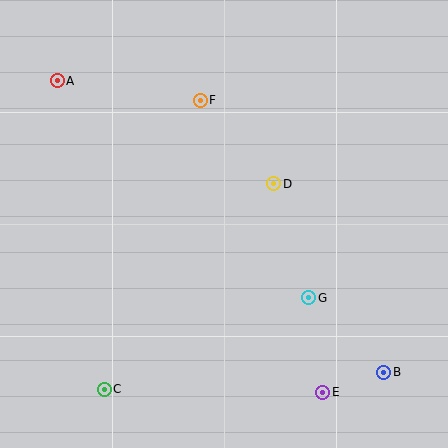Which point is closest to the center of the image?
Point D at (274, 184) is closest to the center.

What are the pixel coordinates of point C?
Point C is at (104, 389).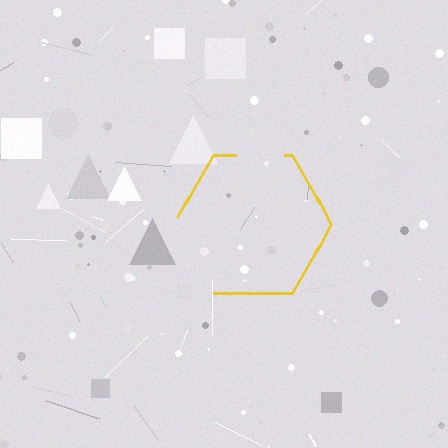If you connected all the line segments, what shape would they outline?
They would outline a hexagon.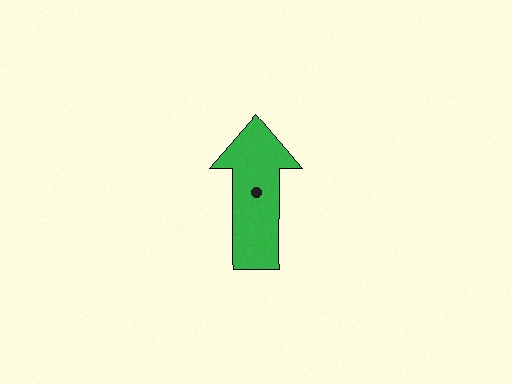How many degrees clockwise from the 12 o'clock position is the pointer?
Approximately 0 degrees.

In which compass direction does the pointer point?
North.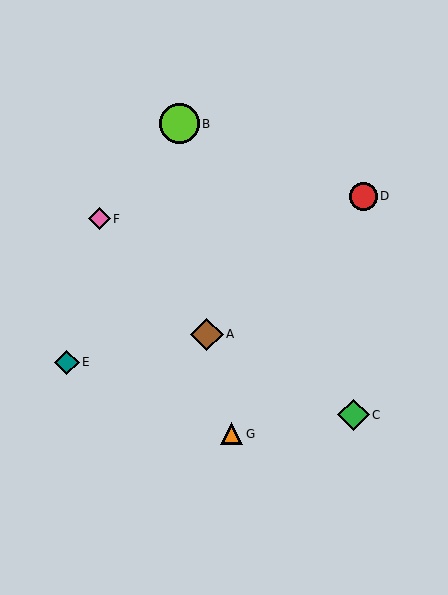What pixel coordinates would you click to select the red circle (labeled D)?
Click at (364, 196) to select the red circle D.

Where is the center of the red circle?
The center of the red circle is at (364, 196).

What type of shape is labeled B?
Shape B is a lime circle.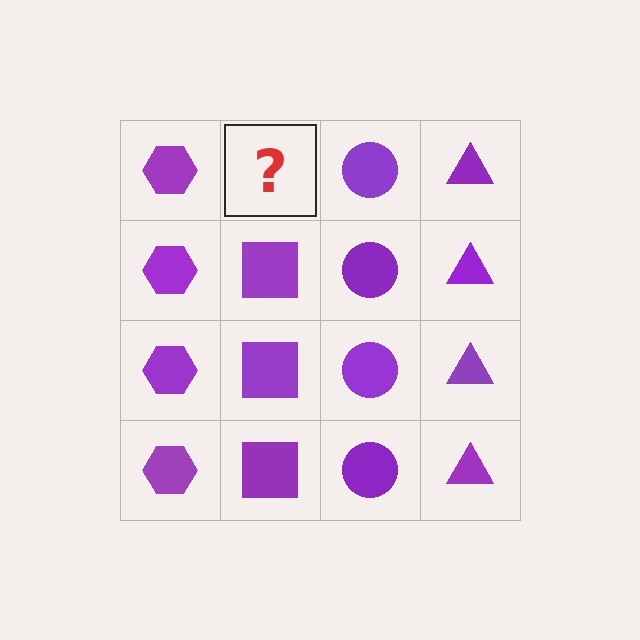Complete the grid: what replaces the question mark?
The question mark should be replaced with a purple square.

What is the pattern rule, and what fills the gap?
The rule is that each column has a consistent shape. The gap should be filled with a purple square.